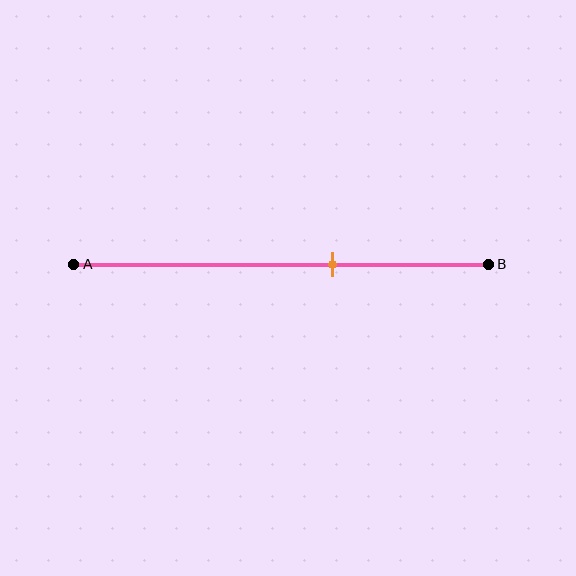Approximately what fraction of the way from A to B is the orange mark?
The orange mark is approximately 60% of the way from A to B.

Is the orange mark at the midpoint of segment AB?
No, the mark is at about 60% from A, not at the 50% midpoint.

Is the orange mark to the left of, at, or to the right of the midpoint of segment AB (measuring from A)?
The orange mark is to the right of the midpoint of segment AB.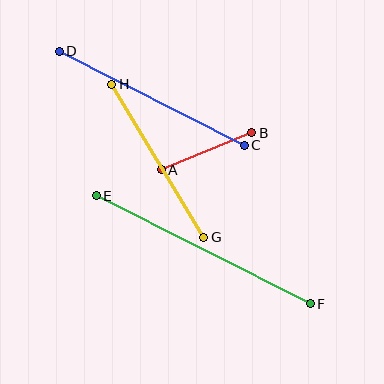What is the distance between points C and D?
The distance is approximately 208 pixels.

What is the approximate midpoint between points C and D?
The midpoint is at approximately (152, 98) pixels.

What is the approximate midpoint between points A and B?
The midpoint is at approximately (206, 151) pixels.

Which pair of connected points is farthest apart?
Points E and F are farthest apart.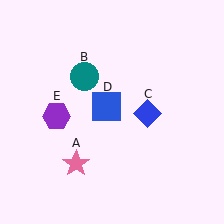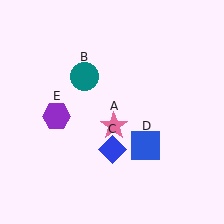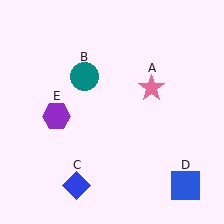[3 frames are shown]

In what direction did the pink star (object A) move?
The pink star (object A) moved up and to the right.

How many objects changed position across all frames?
3 objects changed position: pink star (object A), blue diamond (object C), blue square (object D).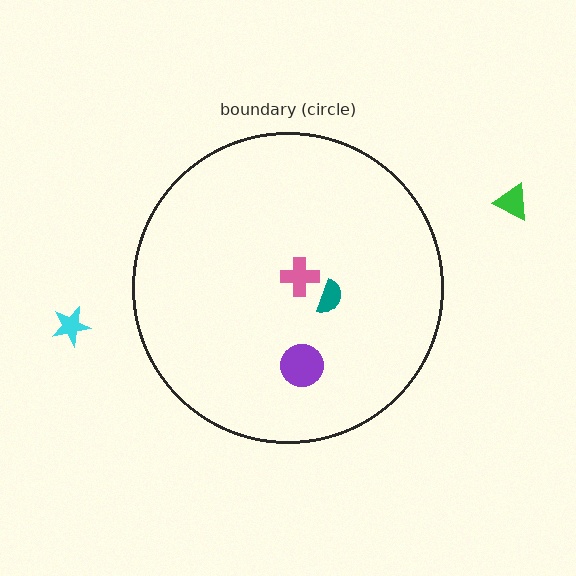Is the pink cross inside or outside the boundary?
Inside.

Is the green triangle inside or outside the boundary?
Outside.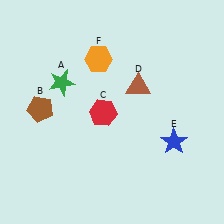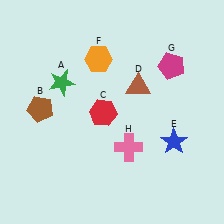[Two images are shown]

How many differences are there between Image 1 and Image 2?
There are 2 differences between the two images.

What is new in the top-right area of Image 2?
A magenta pentagon (G) was added in the top-right area of Image 2.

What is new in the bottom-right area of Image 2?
A pink cross (H) was added in the bottom-right area of Image 2.